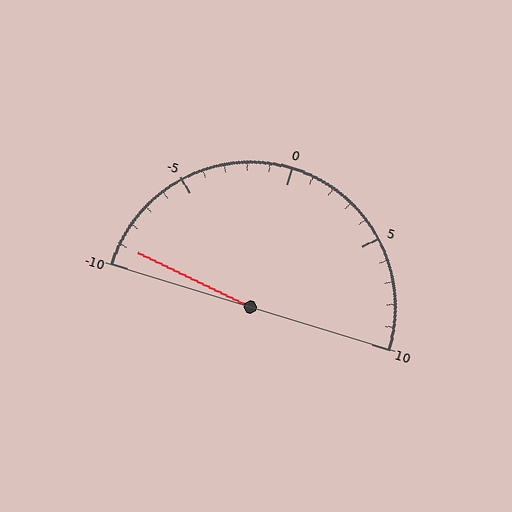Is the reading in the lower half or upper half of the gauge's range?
The reading is in the lower half of the range (-10 to 10).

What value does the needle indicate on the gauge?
The needle indicates approximately -9.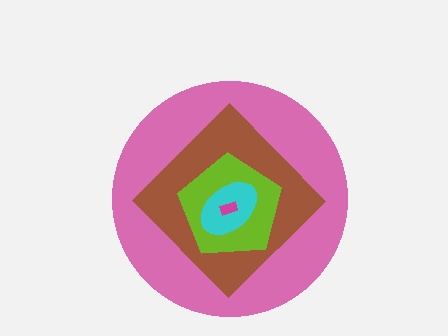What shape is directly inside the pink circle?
The brown diamond.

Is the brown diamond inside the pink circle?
Yes.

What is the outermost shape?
The pink circle.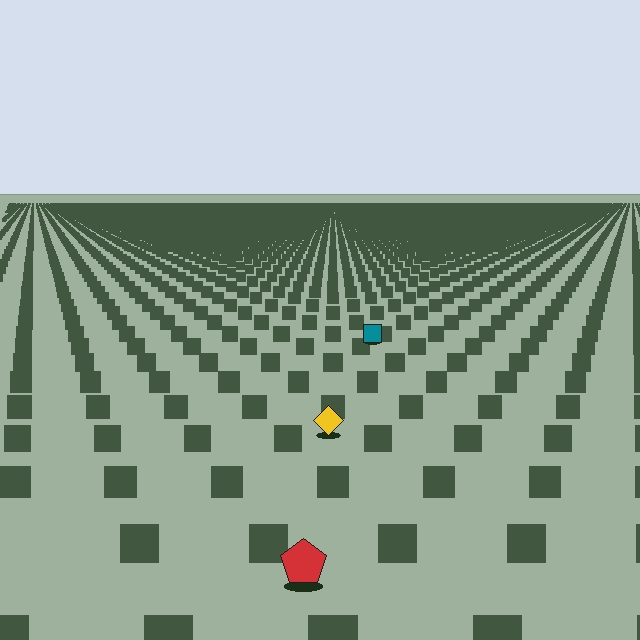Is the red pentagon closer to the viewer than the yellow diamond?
Yes. The red pentagon is closer — you can tell from the texture gradient: the ground texture is coarser near it.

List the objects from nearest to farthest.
From nearest to farthest: the red pentagon, the yellow diamond, the teal square.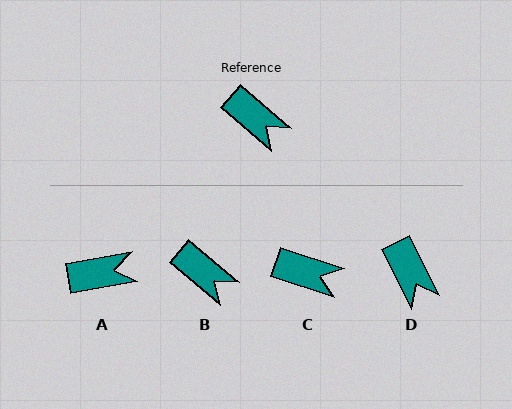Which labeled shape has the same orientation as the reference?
B.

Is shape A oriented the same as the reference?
No, it is off by about 50 degrees.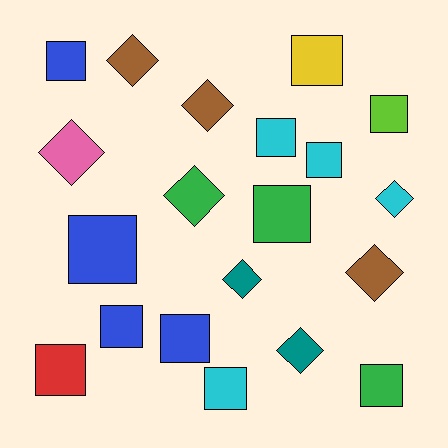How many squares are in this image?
There are 12 squares.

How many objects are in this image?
There are 20 objects.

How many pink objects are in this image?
There is 1 pink object.